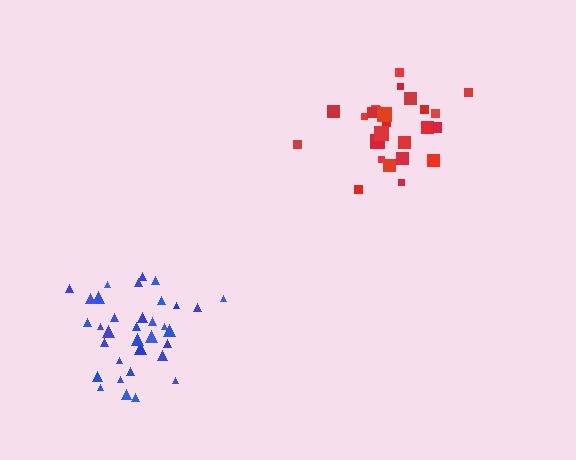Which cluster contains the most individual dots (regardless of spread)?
Blue (34).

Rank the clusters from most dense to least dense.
red, blue.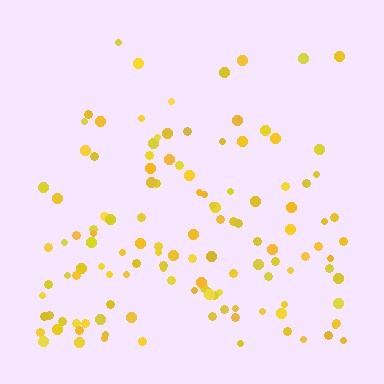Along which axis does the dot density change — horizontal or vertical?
Vertical.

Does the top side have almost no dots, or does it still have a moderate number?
Still a moderate number, just noticeably fewer than the bottom.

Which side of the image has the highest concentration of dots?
The bottom.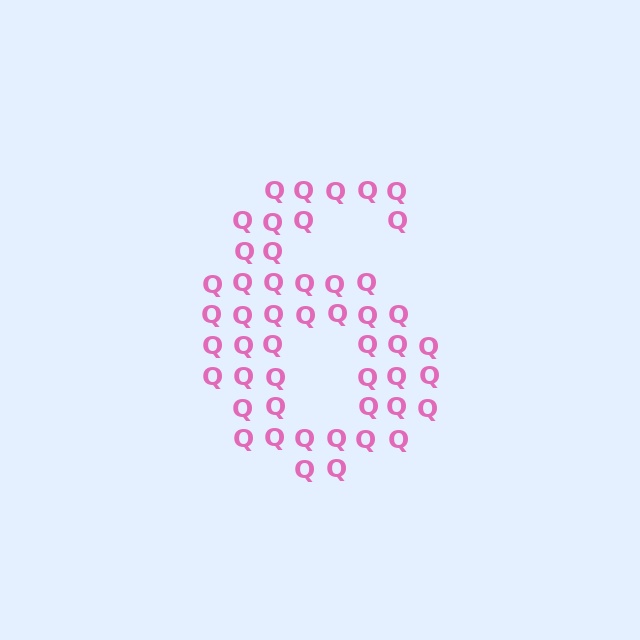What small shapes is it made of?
It is made of small letter Q's.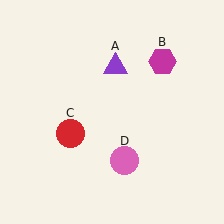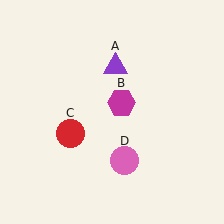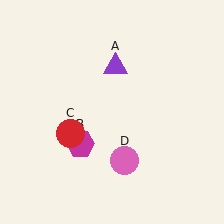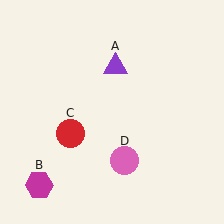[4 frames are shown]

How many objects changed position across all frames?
1 object changed position: magenta hexagon (object B).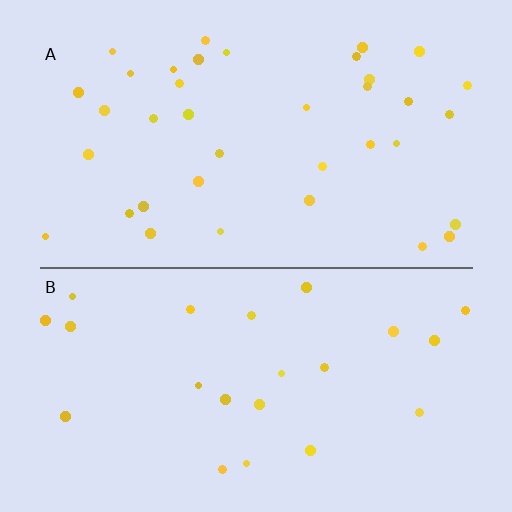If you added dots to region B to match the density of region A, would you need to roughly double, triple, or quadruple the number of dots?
Approximately double.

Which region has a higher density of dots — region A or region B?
A (the top).